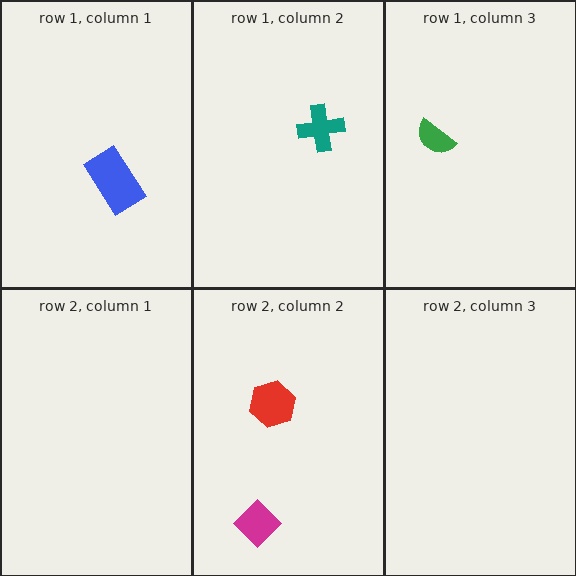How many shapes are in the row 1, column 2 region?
1.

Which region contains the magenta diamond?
The row 2, column 2 region.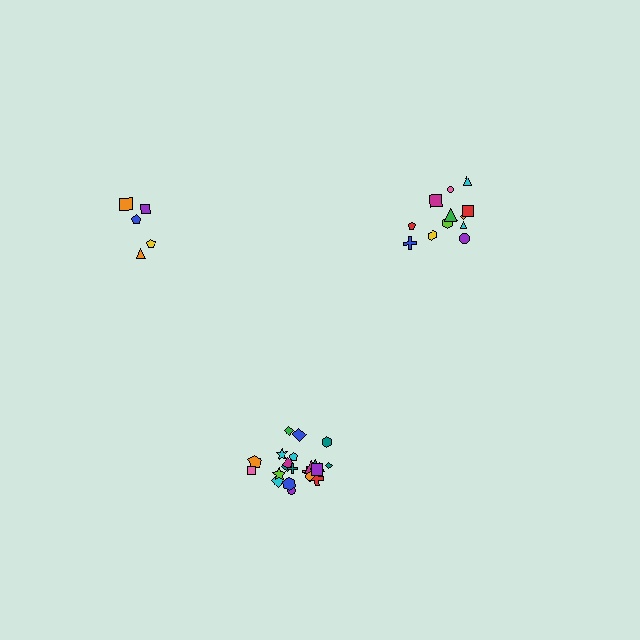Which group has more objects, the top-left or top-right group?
The top-right group.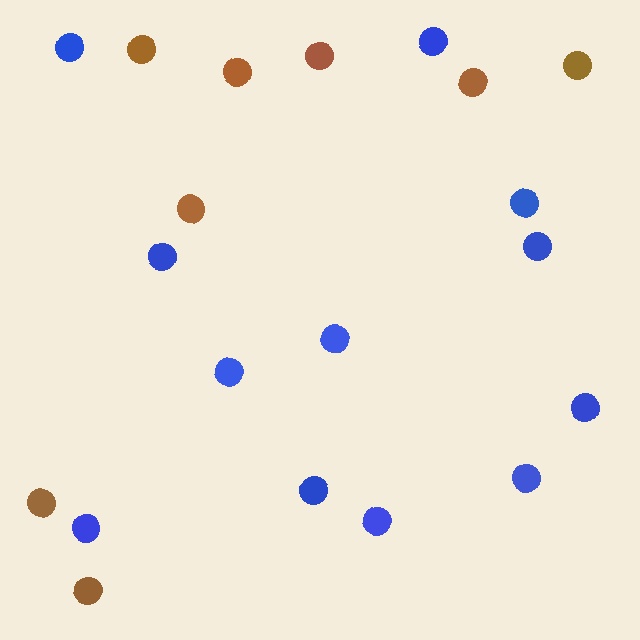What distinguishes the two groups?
There are 2 groups: one group of blue circles (12) and one group of brown circles (8).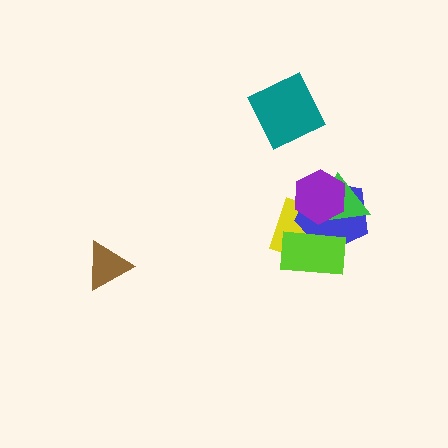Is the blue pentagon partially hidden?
Yes, it is partially covered by another shape.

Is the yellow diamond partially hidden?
Yes, it is partially covered by another shape.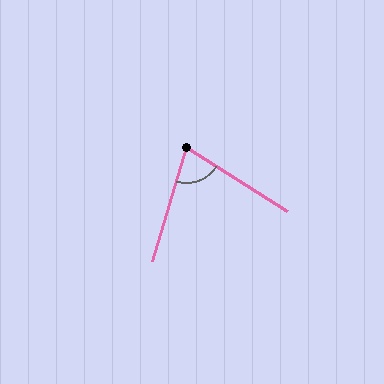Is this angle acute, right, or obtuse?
It is acute.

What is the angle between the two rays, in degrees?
Approximately 74 degrees.